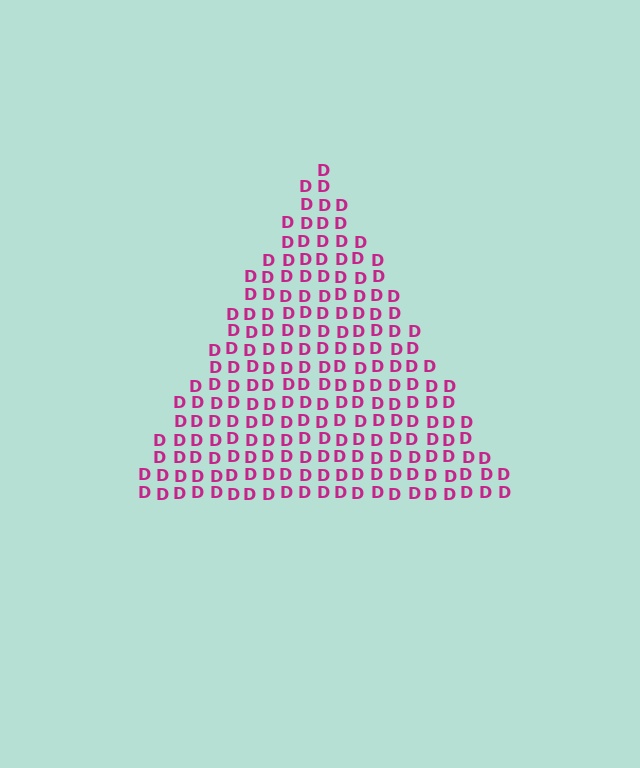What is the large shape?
The large shape is a triangle.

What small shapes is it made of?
It is made of small letter D's.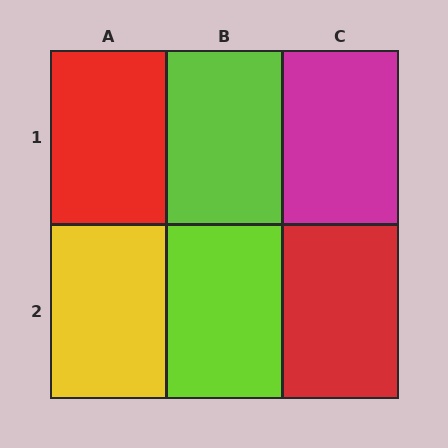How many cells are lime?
2 cells are lime.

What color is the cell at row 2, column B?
Lime.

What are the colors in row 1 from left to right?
Red, lime, magenta.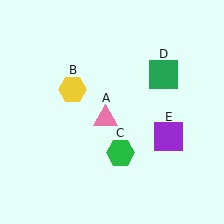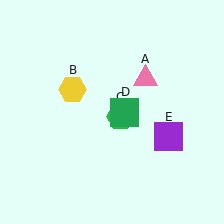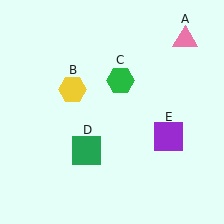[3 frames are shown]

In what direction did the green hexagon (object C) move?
The green hexagon (object C) moved up.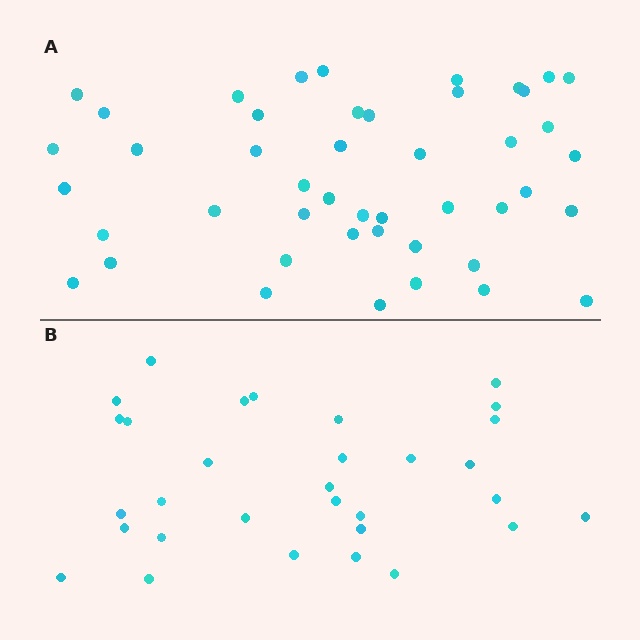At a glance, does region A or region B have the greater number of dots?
Region A (the top region) has more dots.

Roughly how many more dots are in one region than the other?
Region A has approximately 15 more dots than region B.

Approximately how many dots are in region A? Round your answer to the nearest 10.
About 50 dots. (The exact count is 46, which rounds to 50.)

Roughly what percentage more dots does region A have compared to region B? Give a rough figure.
About 50% more.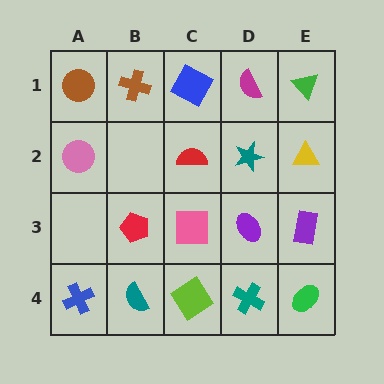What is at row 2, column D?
A teal star.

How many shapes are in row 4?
5 shapes.